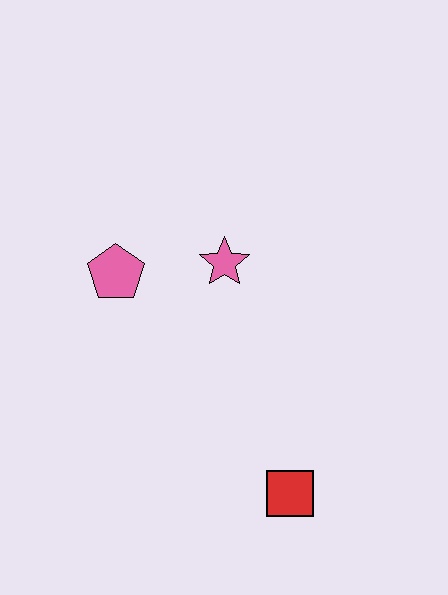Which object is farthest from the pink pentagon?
The red square is farthest from the pink pentagon.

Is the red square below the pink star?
Yes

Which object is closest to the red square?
The pink star is closest to the red square.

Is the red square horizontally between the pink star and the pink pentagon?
No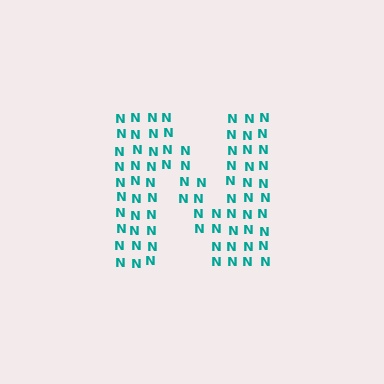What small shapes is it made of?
It is made of small letter N's.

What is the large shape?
The large shape is the letter N.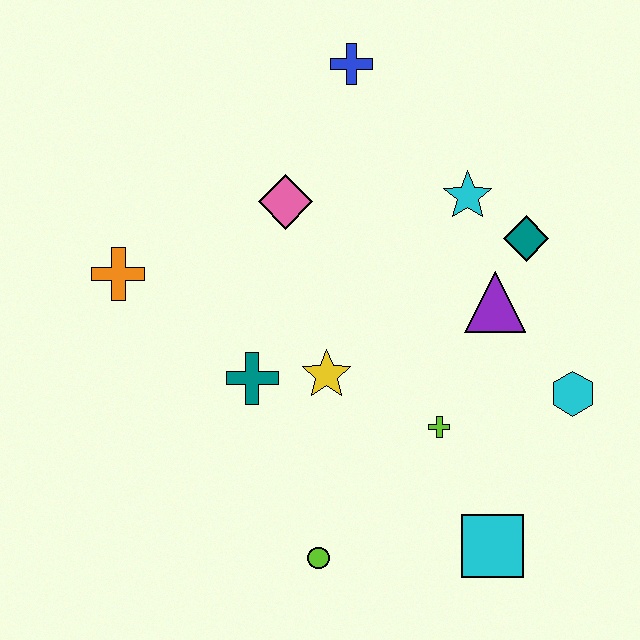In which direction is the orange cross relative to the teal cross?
The orange cross is to the left of the teal cross.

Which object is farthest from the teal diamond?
The orange cross is farthest from the teal diamond.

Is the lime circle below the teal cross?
Yes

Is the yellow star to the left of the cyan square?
Yes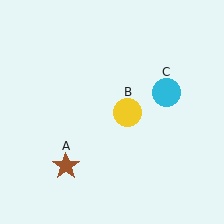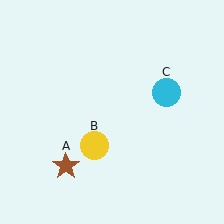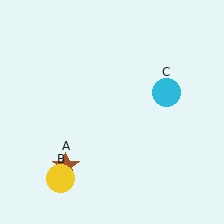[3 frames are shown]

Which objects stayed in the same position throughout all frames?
Brown star (object A) and cyan circle (object C) remained stationary.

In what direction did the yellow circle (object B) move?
The yellow circle (object B) moved down and to the left.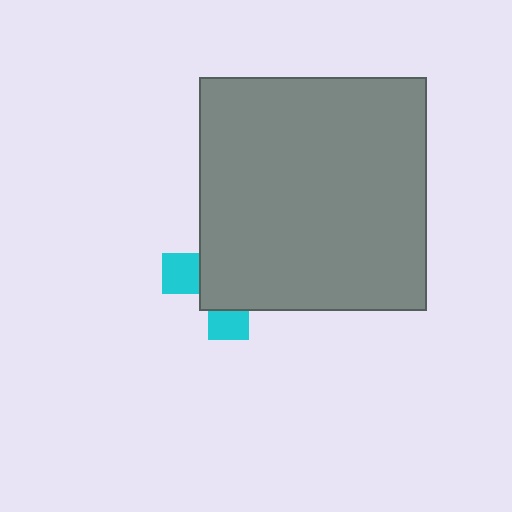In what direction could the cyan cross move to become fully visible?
The cyan cross could move toward the lower-left. That would shift it out from behind the gray rectangle entirely.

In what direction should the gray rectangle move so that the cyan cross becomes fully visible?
The gray rectangle should move toward the upper-right. That is the shortest direction to clear the overlap and leave the cyan cross fully visible.